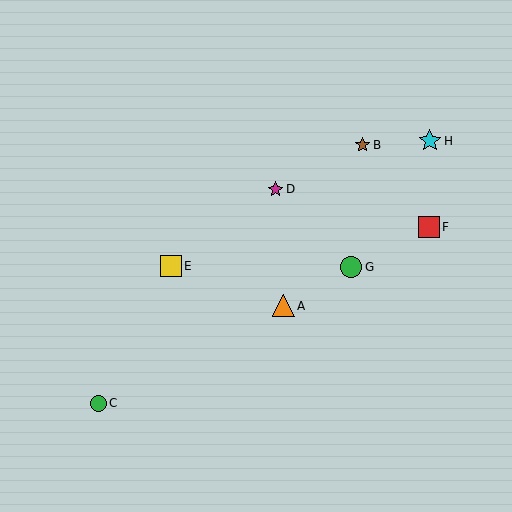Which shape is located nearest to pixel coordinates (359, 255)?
The green circle (labeled G) at (351, 267) is nearest to that location.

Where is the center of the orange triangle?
The center of the orange triangle is at (283, 306).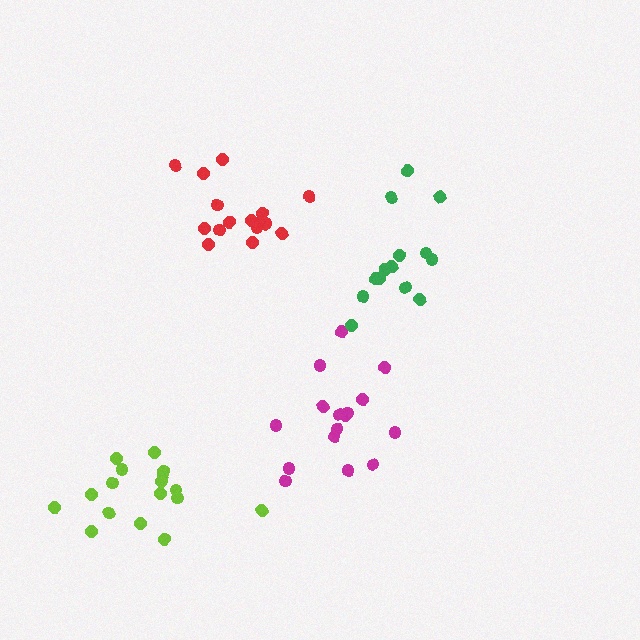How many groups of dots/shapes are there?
There are 4 groups.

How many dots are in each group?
Group 1: 16 dots, Group 2: 16 dots, Group 3: 14 dots, Group 4: 17 dots (63 total).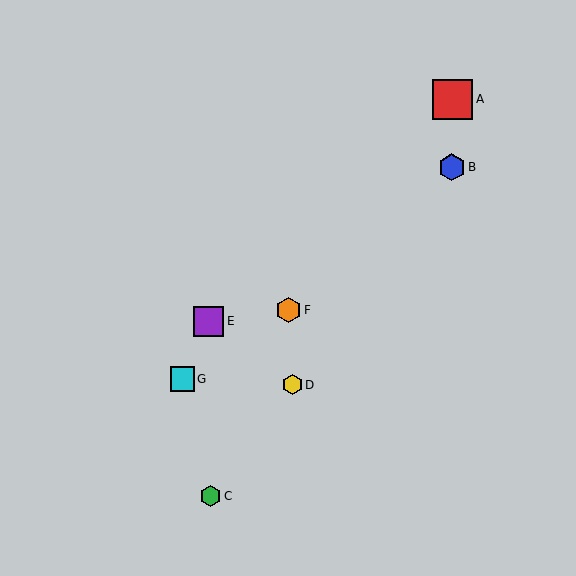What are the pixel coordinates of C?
Object C is at (211, 496).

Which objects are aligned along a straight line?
Objects B, C, D are aligned along a straight line.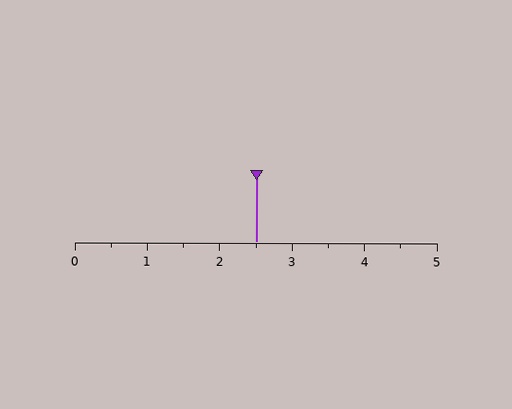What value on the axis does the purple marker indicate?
The marker indicates approximately 2.5.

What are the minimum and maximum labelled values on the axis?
The axis runs from 0 to 5.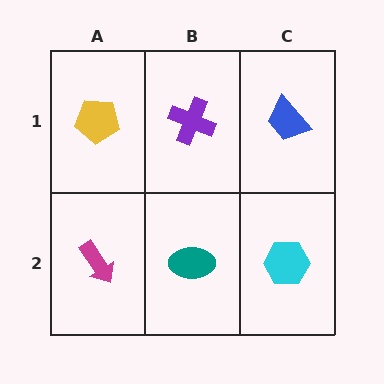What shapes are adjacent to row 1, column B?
A teal ellipse (row 2, column B), a yellow pentagon (row 1, column A), a blue trapezoid (row 1, column C).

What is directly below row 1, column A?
A magenta arrow.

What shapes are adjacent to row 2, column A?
A yellow pentagon (row 1, column A), a teal ellipse (row 2, column B).